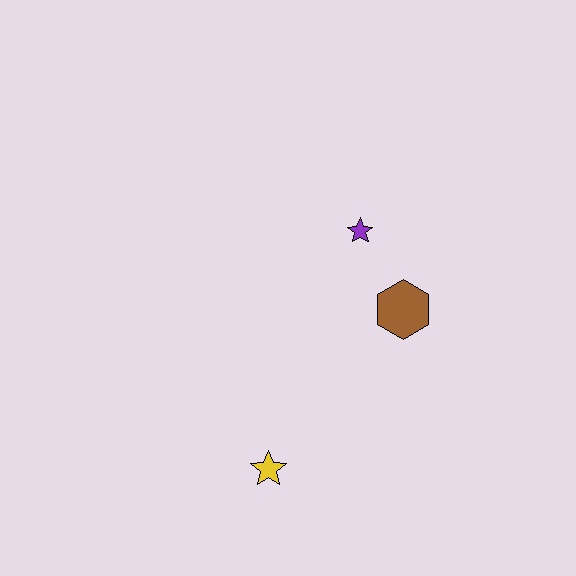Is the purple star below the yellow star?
No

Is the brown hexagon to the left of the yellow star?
No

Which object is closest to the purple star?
The brown hexagon is closest to the purple star.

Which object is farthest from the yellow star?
The purple star is farthest from the yellow star.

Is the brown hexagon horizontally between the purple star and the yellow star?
No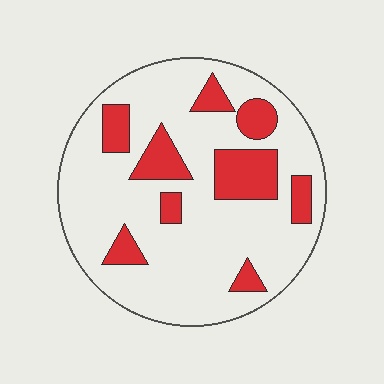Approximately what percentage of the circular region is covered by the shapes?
Approximately 20%.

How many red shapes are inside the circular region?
9.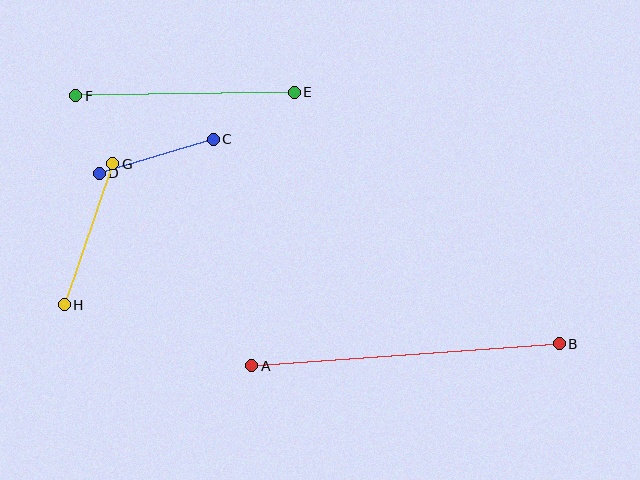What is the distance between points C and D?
The distance is approximately 119 pixels.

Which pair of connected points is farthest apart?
Points A and B are farthest apart.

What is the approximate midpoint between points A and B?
The midpoint is at approximately (405, 355) pixels.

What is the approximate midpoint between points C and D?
The midpoint is at approximately (156, 156) pixels.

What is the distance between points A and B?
The distance is approximately 308 pixels.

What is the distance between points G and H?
The distance is approximately 149 pixels.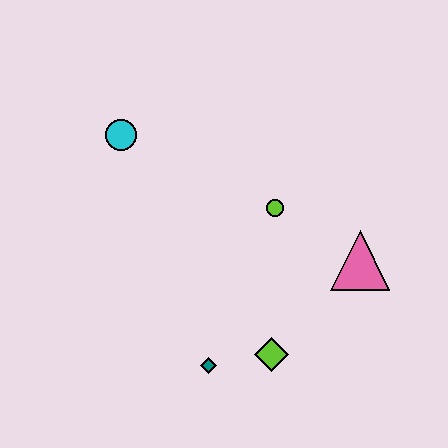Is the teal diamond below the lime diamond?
Yes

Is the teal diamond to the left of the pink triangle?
Yes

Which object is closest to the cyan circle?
The lime circle is closest to the cyan circle.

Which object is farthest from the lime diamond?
The cyan circle is farthest from the lime diamond.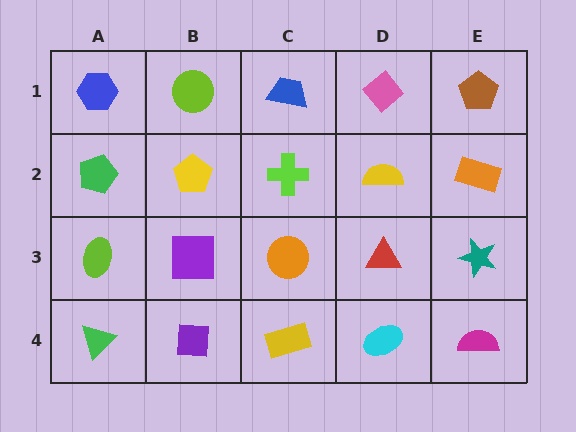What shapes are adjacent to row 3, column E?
An orange rectangle (row 2, column E), a magenta semicircle (row 4, column E), a red triangle (row 3, column D).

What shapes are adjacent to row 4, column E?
A teal star (row 3, column E), a cyan ellipse (row 4, column D).